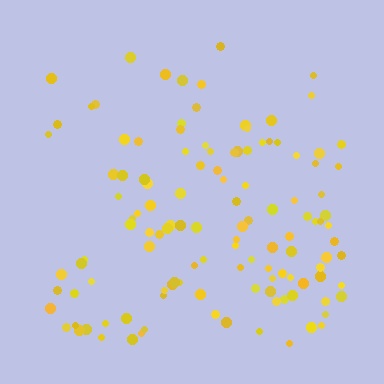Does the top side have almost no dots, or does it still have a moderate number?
Still a moderate number, just noticeably fewer than the bottom.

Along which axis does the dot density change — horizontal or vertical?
Vertical.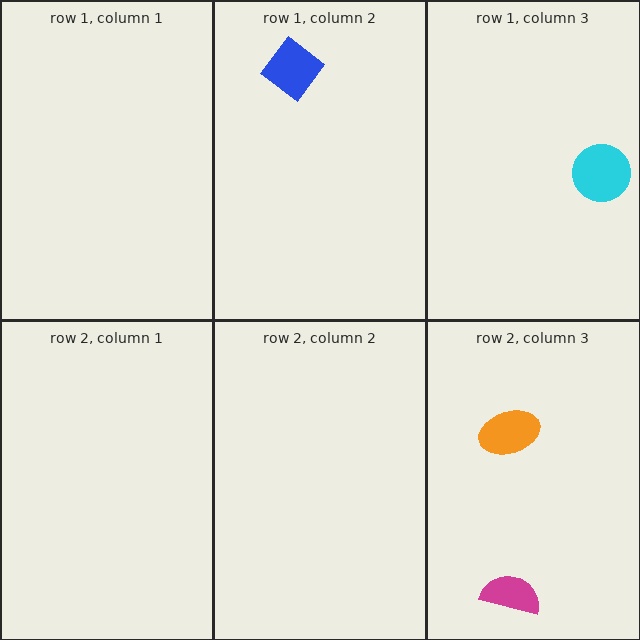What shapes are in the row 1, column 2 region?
The blue diamond.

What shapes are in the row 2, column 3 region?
The magenta semicircle, the orange ellipse.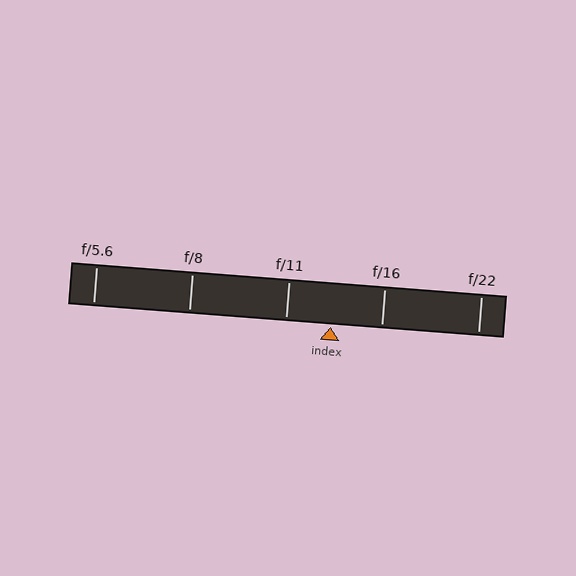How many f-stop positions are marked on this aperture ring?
There are 5 f-stop positions marked.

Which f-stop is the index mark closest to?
The index mark is closest to f/11.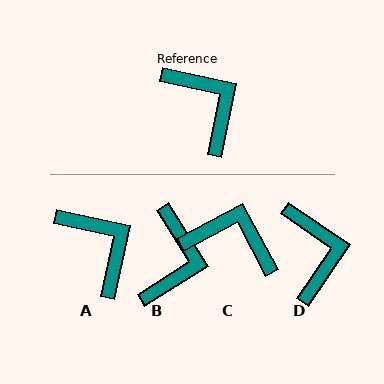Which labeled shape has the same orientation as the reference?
A.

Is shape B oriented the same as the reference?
No, it is off by about 46 degrees.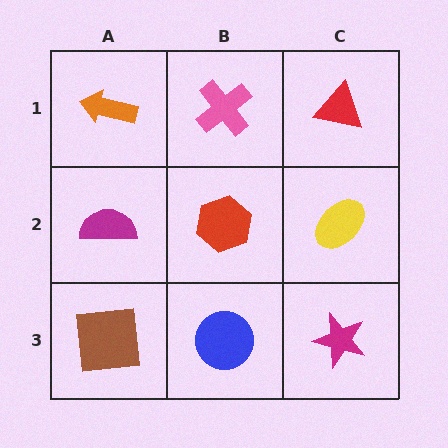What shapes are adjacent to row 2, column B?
A pink cross (row 1, column B), a blue circle (row 3, column B), a magenta semicircle (row 2, column A), a yellow ellipse (row 2, column C).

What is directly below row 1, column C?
A yellow ellipse.